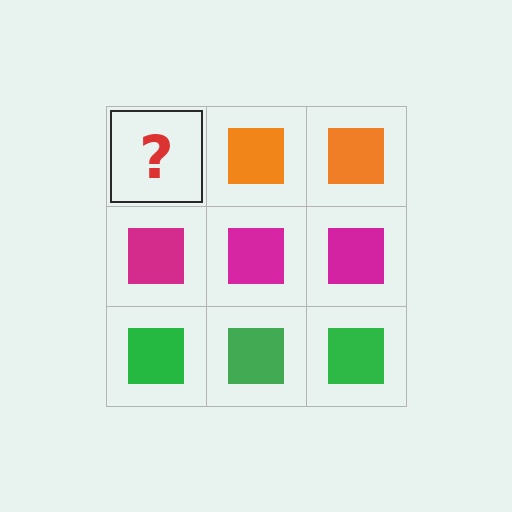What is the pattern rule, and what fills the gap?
The rule is that each row has a consistent color. The gap should be filled with an orange square.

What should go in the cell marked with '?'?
The missing cell should contain an orange square.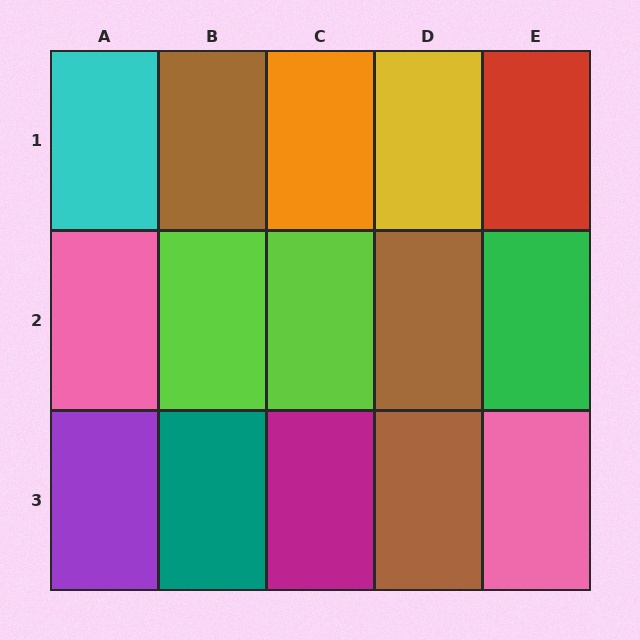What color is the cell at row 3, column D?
Brown.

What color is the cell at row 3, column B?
Teal.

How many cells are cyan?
1 cell is cyan.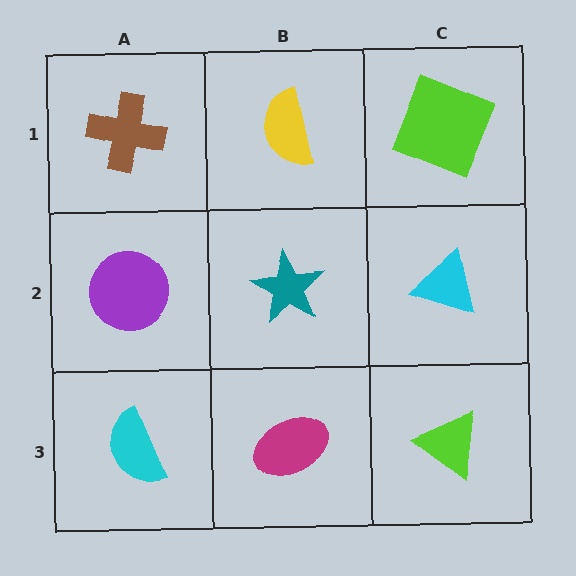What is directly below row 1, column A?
A purple circle.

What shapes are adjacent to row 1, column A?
A purple circle (row 2, column A), a yellow semicircle (row 1, column B).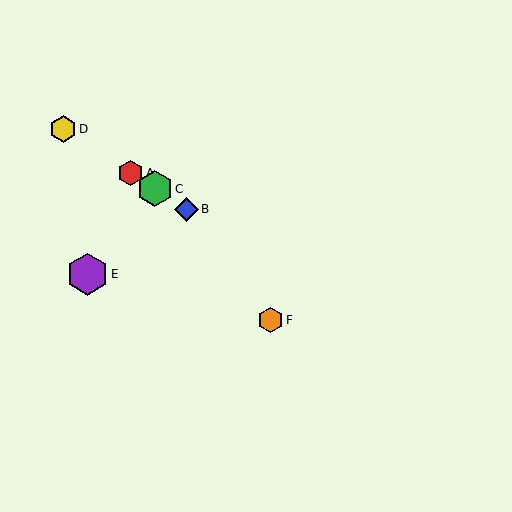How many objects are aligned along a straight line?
4 objects (A, B, C, D) are aligned along a straight line.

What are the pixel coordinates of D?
Object D is at (63, 129).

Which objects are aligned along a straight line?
Objects A, B, C, D are aligned along a straight line.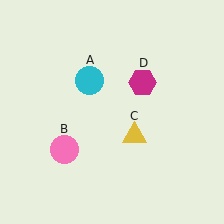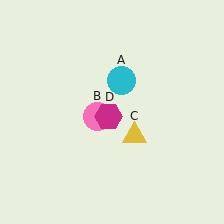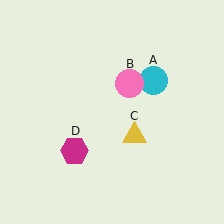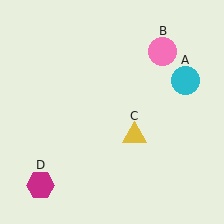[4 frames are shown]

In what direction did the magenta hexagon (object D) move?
The magenta hexagon (object D) moved down and to the left.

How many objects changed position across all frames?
3 objects changed position: cyan circle (object A), pink circle (object B), magenta hexagon (object D).